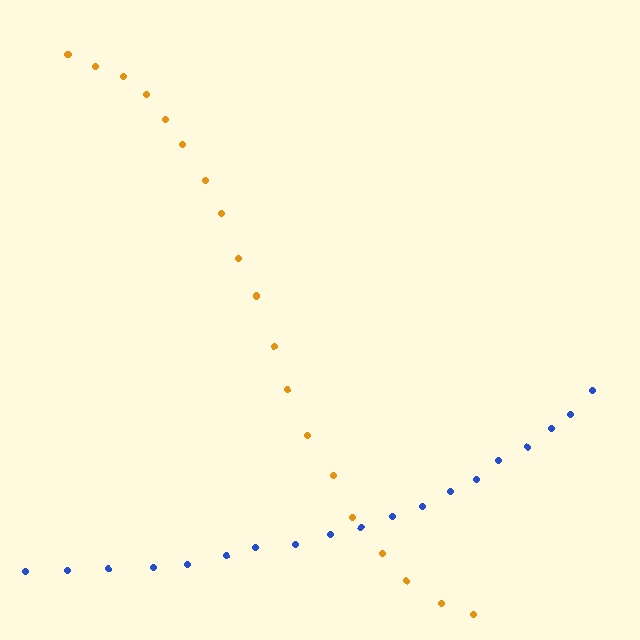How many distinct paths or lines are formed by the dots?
There are 2 distinct paths.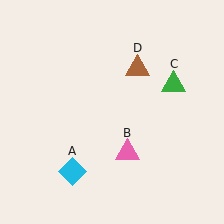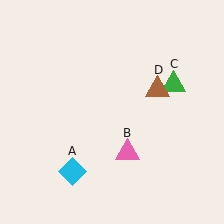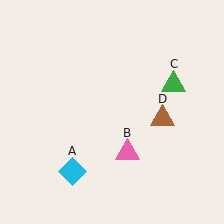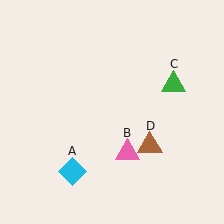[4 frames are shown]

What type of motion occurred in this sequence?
The brown triangle (object D) rotated clockwise around the center of the scene.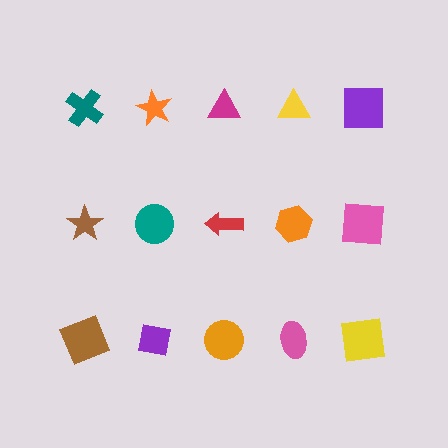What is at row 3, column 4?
A pink ellipse.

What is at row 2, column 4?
An orange hexagon.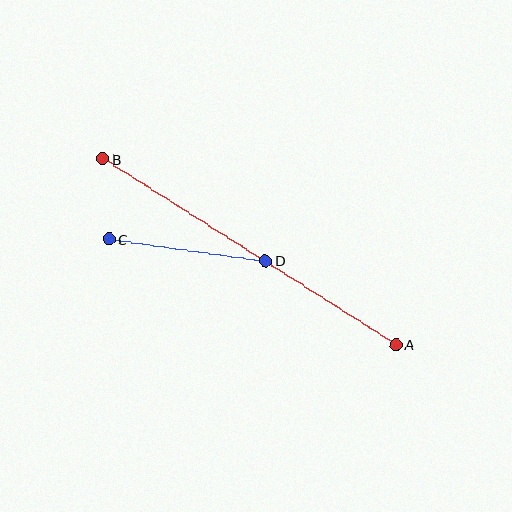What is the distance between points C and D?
The distance is approximately 158 pixels.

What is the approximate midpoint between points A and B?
The midpoint is at approximately (249, 251) pixels.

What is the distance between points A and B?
The distance is approximately 347 pixels.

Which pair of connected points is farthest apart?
Points A and B are farthest apart.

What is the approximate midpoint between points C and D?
The midpoint is at approximately (187, 250) pixels.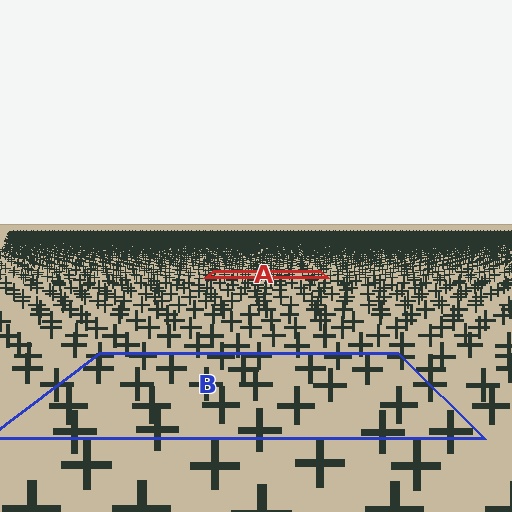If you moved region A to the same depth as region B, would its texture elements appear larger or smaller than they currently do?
They would appear larger. At a closer depth, the same texture elements are projected at a bigger on-screen size.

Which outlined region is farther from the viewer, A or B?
Region A is farther from the viewer — the texture elements inside it appear smaller and more densely packed.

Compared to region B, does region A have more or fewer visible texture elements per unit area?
Region A has more texture elements per unit area — they are packed more densely because it is farther away.